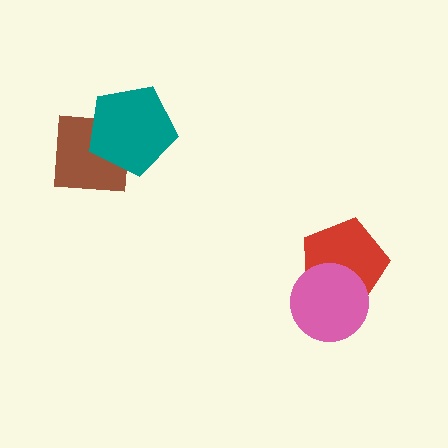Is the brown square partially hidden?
Yes, it is partially covered by another shape.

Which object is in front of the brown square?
The teal pentagon is in front of the brown square.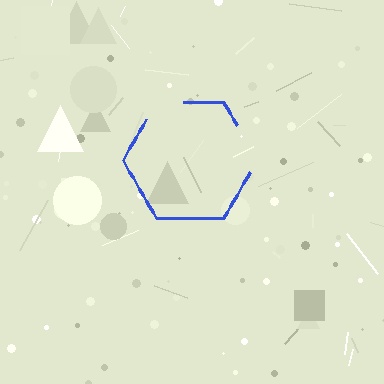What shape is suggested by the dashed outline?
The dashed outline suggests a hexagon.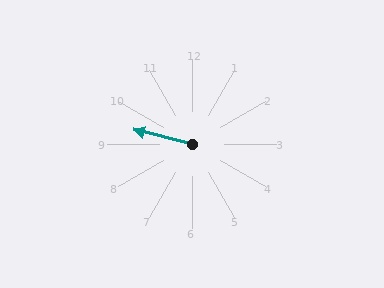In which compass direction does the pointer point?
West.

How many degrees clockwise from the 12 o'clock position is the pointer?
Approximately 284 degrees.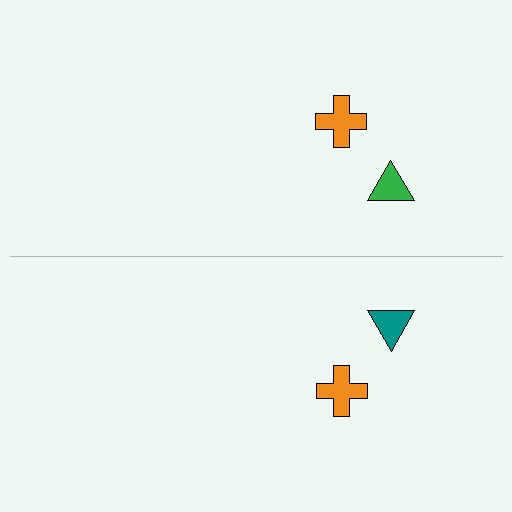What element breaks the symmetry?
The teal triangle on the bottom side breaks the symmetry — its mirror counterpart is green.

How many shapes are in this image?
There are 4 shapes in this image.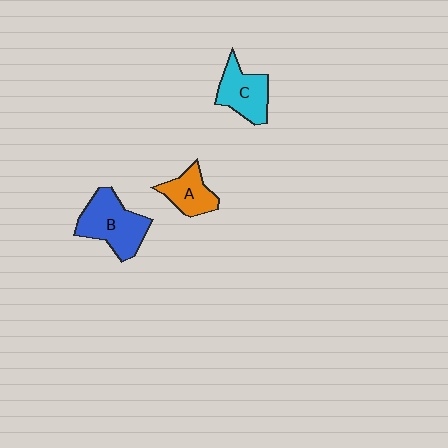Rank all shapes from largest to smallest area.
From largest to smallest: B (blue), C (cyan), A (orange).